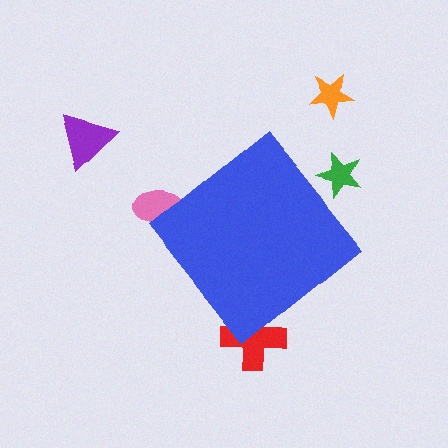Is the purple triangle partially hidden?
No, the purple triangle is fully visible.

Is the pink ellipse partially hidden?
Yes, the pink ellipse is partially hidden behind the blue diamond.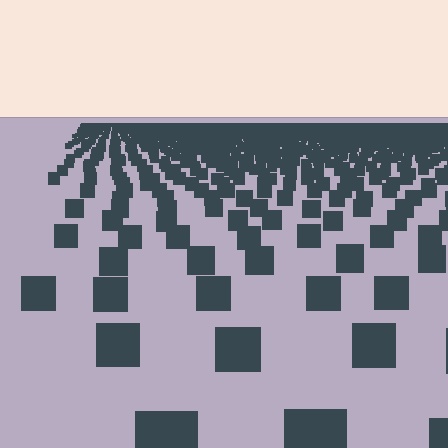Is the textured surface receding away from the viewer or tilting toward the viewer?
The surface is receding away from the viewer. Texture elements get smaller and denser toward the top.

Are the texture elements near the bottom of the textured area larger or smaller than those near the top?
Larger. Near the bottom, elements are closer to the viewer and appear at a bigger on-screen size.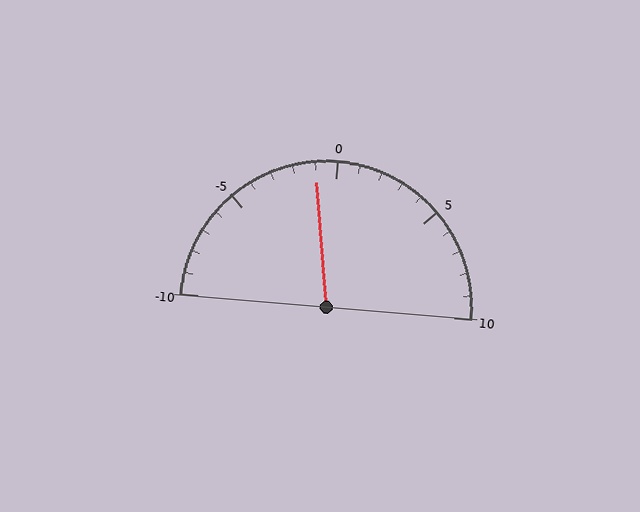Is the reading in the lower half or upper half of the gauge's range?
The reading is in the lower half of the range (-10 to 10).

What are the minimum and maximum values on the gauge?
The gauge ranges from -10 to 10.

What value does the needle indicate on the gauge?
The needle indicates approximately -1.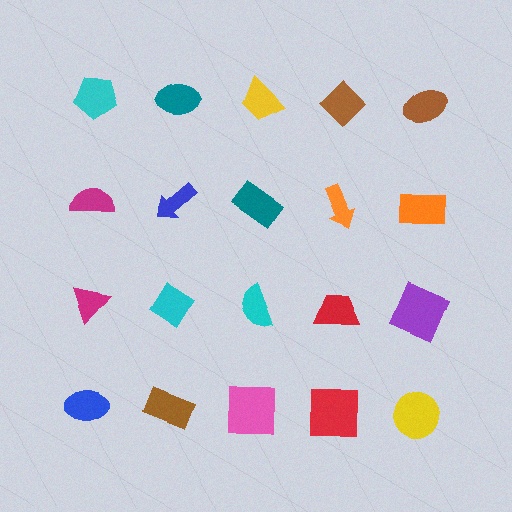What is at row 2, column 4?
An orange arrow.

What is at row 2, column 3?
A teal rectangle.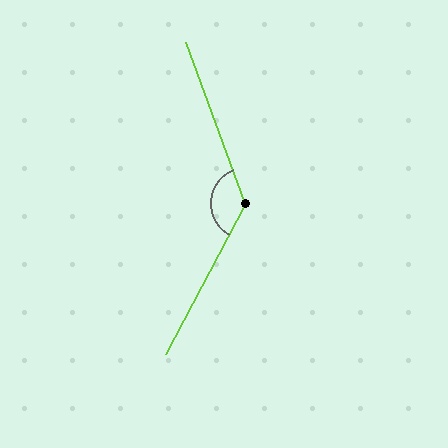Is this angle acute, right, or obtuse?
It is obtuse.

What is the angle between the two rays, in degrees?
Approximately 132 degrees.